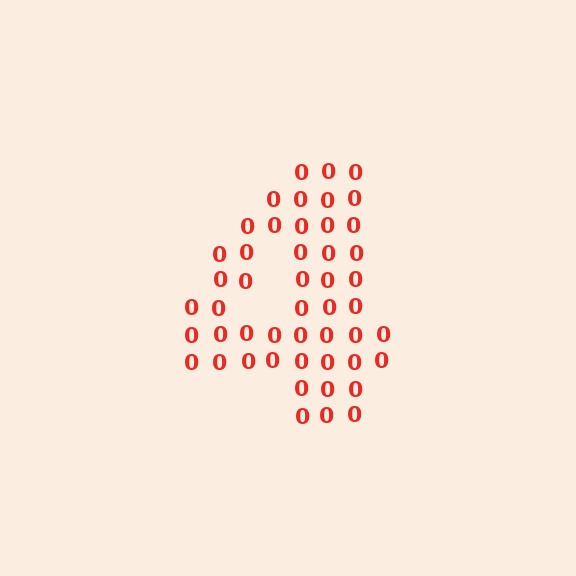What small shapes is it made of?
It is made of small digit 0's.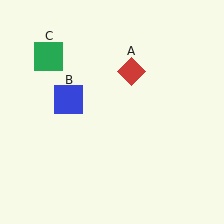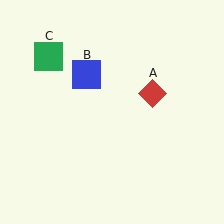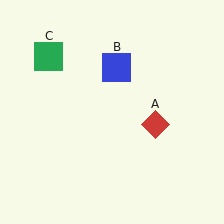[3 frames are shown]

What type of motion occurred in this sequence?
The red diamond (object A), blue square (object B) rotated clockwise around the center of the scene.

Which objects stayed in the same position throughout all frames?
Green square (object C) remained stationary.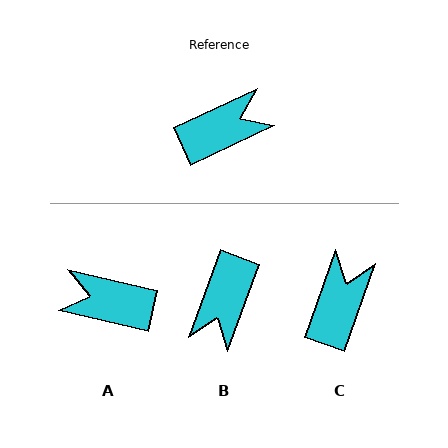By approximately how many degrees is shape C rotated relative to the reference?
Approximately 46 degrees counter-clockwise.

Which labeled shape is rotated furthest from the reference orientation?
A, about 142 degrees away.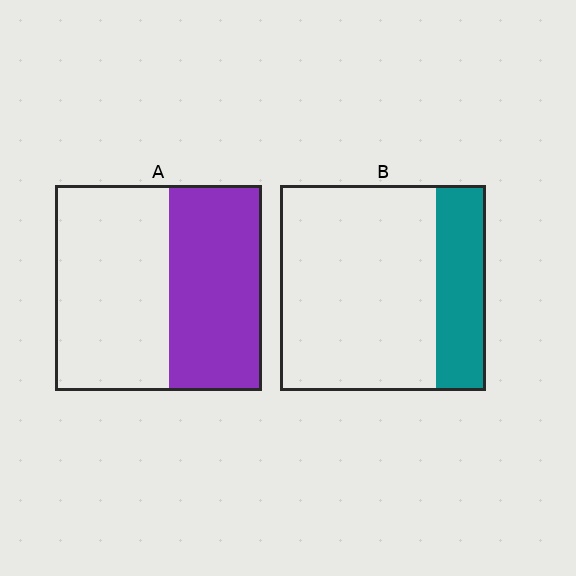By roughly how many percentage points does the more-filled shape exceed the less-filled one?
By roughly 20 percentage points (A over B).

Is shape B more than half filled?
No.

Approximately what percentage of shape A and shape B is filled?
A is approximately 45% and B is approximately 25%.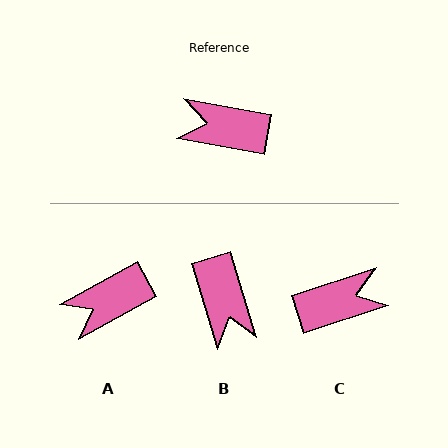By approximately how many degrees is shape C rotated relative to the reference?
Approximately 152 degrees clockwise.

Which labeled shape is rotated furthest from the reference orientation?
C, about 152 degrees away.